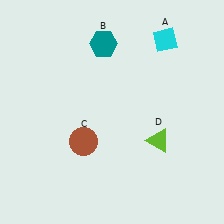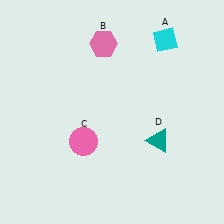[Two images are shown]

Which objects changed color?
B changed from teal to pink. C changed from brown to pink. D changed from lime to teal.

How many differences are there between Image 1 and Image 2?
There are 3 differences between the two images.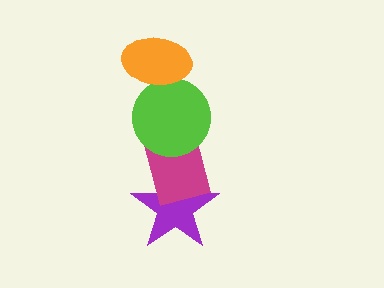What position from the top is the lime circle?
The lime circle is 2nd from the top.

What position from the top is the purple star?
The purple star is 4th from the top.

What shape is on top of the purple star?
The magenta rectangle is on top of the purple star.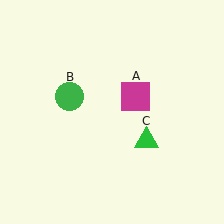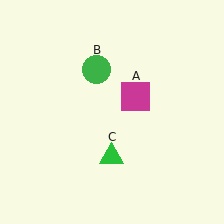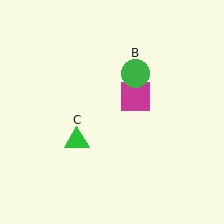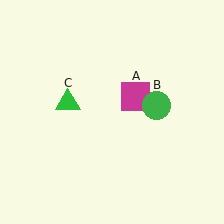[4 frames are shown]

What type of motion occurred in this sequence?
The green circle (object B), green triangle (object C) rotated clockwise around the center of the scene.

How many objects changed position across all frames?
2 objects changed position: green circle (object B), green triangle (object C).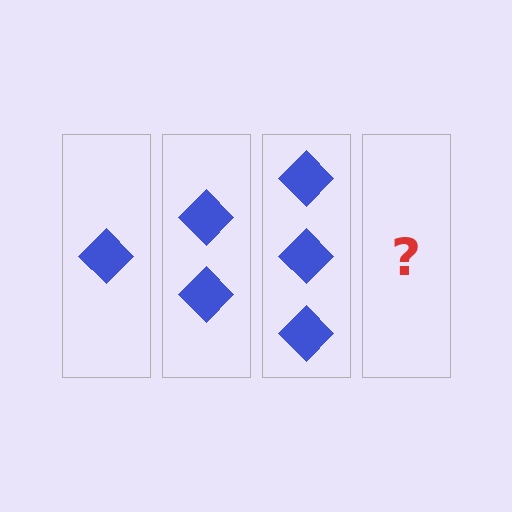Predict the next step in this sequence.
The next step is 4 diamonds.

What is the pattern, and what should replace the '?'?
The pattern is that each step adds one more diamond. The '?' should be 4 diamonds.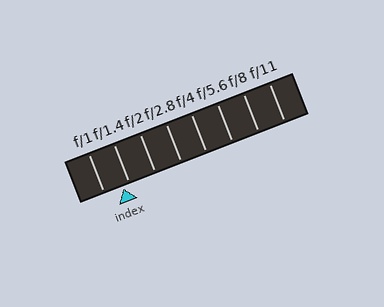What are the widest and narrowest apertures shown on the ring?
The widest aperture shown is f/1 and the narrowest is f/11.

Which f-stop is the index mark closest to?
The index mark is closest to f/1.4.